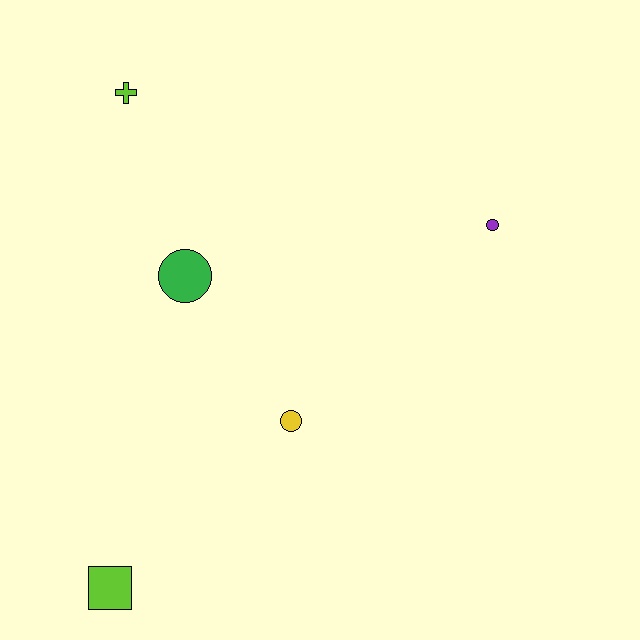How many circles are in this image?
There are 3 circles.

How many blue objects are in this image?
There are no blue objects.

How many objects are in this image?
There are 5 objects.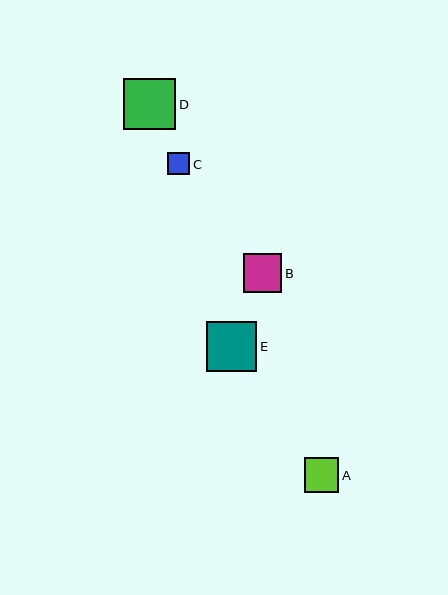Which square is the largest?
Square D is the largest with a size of approximately 52 pixels.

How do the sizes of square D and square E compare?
Square D and square E are approximately the same size.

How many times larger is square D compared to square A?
Square D is approximately 1.5 times the size of square A.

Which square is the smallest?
Square C is the smallest with a size of approximately 22 pixels.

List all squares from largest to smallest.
From largest to smallest: D, E, B, A, C.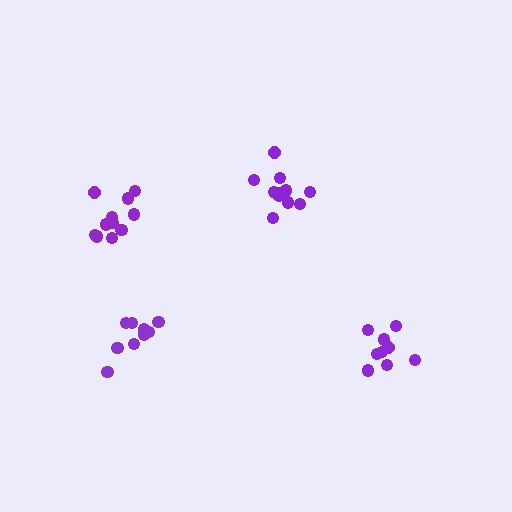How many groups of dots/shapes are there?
There are 4 groups.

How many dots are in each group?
Group 1: 9 dots, Group 2: 11 dots, Group 3: 11 dots, Group 4: 13 dots (44 total).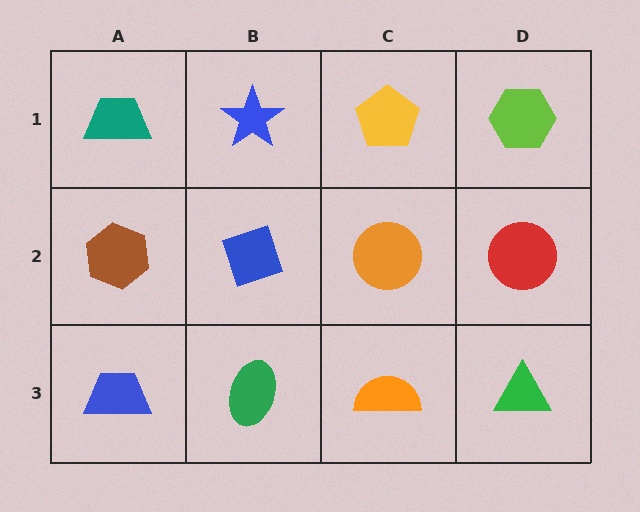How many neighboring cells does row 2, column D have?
3.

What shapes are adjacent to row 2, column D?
A lime hexagon (row 1, column D), a green triangle (row 3, column D), an orange circle (row 2, column C).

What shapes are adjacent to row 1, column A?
A brown hexagon (row 2, column A), a blue star (row 1, column B).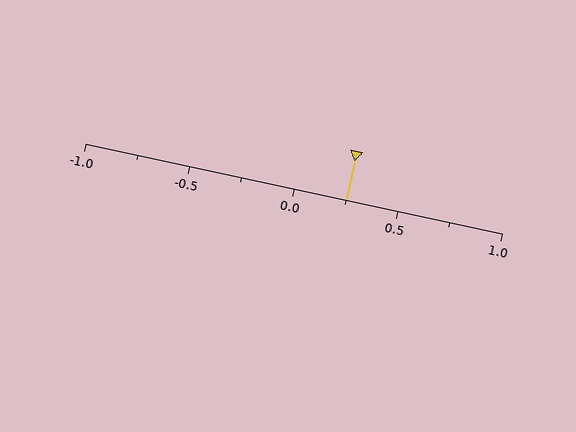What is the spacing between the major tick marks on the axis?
The major ticks are spaced 0.5 apart.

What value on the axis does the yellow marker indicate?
The marker indicates approximately 0.25.